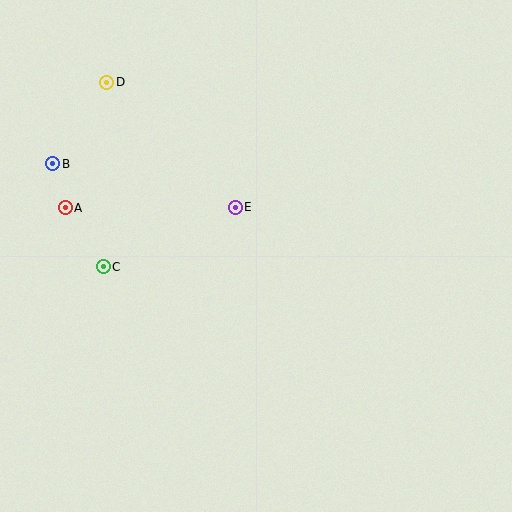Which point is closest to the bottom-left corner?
Point C is closest to the bottom-left corner.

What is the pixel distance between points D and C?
The distance between D and C is 184 pixels.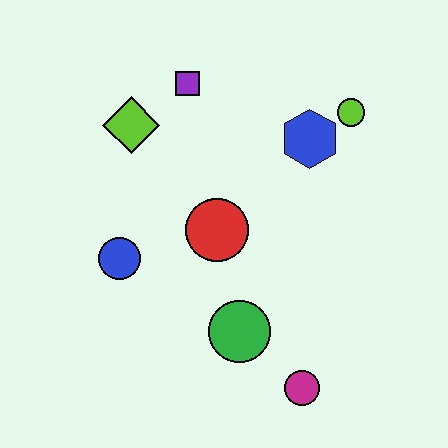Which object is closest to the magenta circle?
The green circle is closest to the magenta circle.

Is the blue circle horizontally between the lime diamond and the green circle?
No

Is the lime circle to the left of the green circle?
No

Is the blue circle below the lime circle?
Yes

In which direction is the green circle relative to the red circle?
The green circle is below the red circle.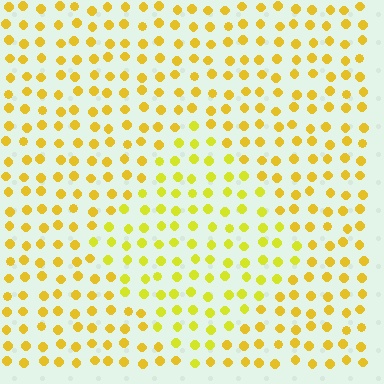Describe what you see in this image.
The image is filled with small yellow elements in a uniform arrangement. A diamond-shaped region is visible where the elements are tinted to a slightly different hue, forming a subtle color boundary.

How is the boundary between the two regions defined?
The boundary is defined purely by a slight shift in hue (about 18 degrees). Spacing, size, and orientation are identical on both sides.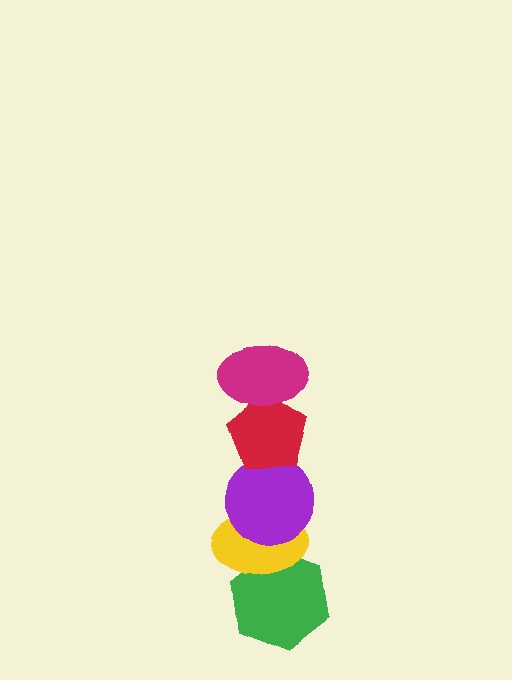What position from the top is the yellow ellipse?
The yellow ellipse is 4th from the top.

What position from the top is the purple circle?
The purple circle is 3rd from the top.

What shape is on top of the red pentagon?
The magenta ellipse is on top of the red pentagon.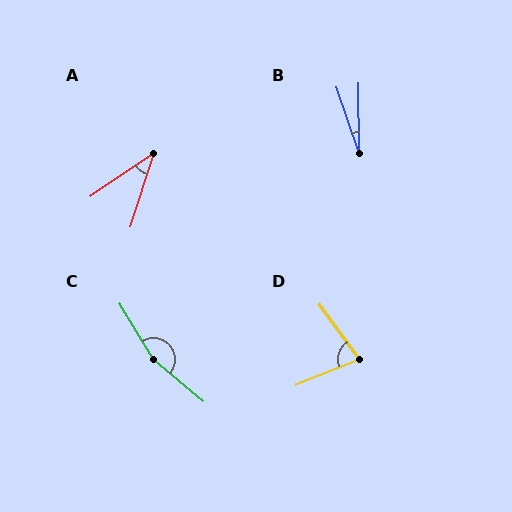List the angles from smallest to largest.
B (18°), A (38°), D (76°), C (162°).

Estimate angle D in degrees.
Approximately 76 degrees.